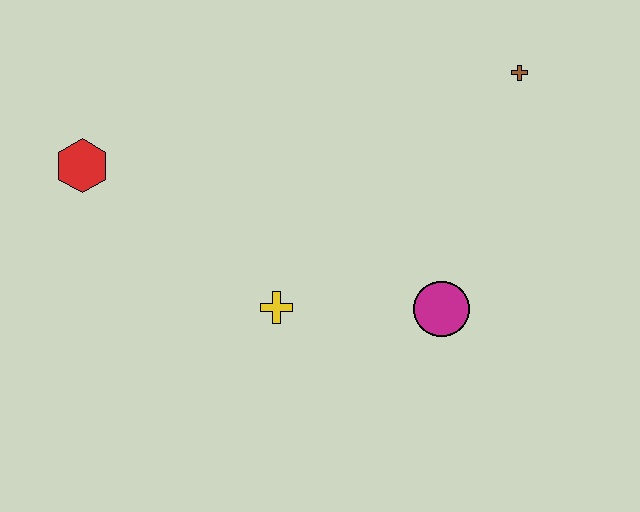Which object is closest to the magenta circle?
The yellow cross is closest to the magenta circle.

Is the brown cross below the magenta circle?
No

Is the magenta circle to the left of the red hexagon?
No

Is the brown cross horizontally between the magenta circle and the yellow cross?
No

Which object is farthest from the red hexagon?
The brown cross is farthest from the red hexagon.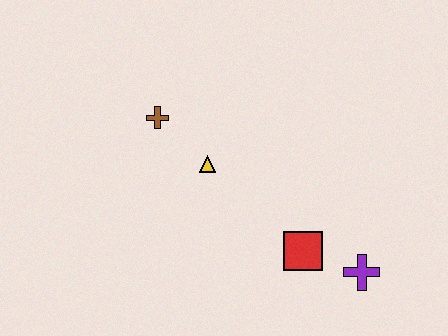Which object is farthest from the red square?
The brown cross is farthest from the red square.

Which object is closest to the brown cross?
The yellow triangle is closest to the brown cross.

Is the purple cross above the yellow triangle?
No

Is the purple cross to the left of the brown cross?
No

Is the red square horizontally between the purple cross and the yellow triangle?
Yes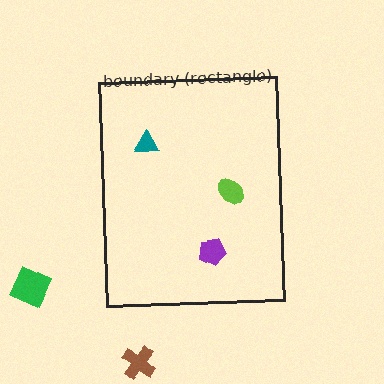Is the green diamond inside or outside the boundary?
Outside.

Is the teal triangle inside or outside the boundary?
Inside.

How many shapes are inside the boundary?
3 inside, 2 outside.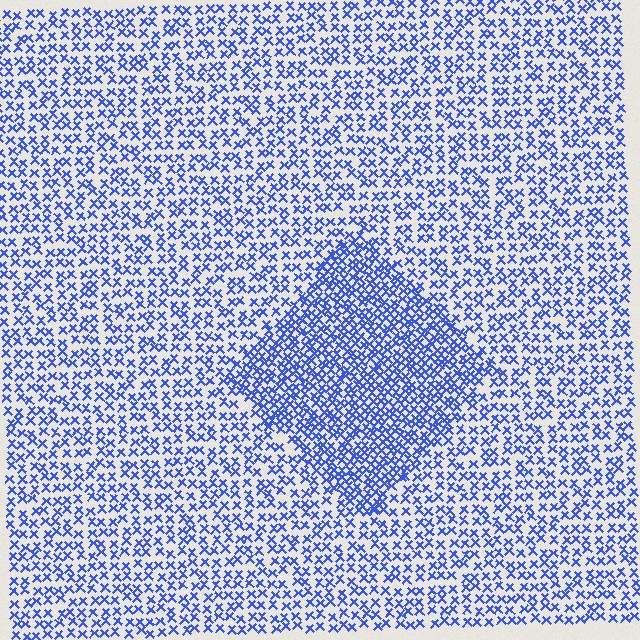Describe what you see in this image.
The image contains small blue elements arranged at two different densities. A diamond-shaped region is visible where the elements are more densely packed than the surrounding area.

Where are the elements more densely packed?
The elements are more densely packed inside the diamond boundary.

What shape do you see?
I see a diamond.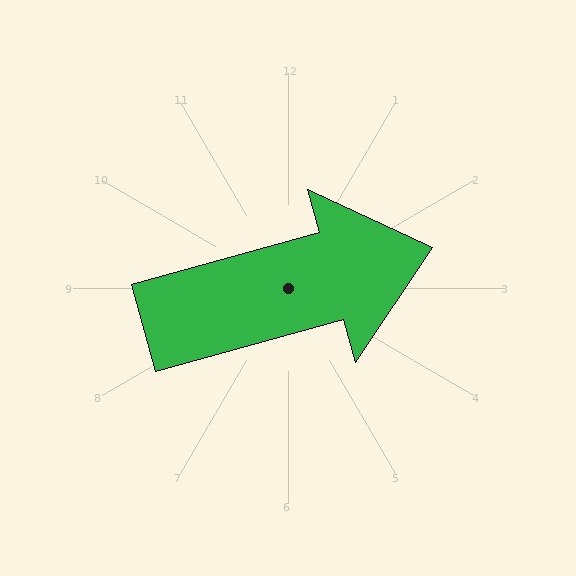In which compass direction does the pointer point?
East.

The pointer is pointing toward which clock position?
Roughly 2 o'clock.